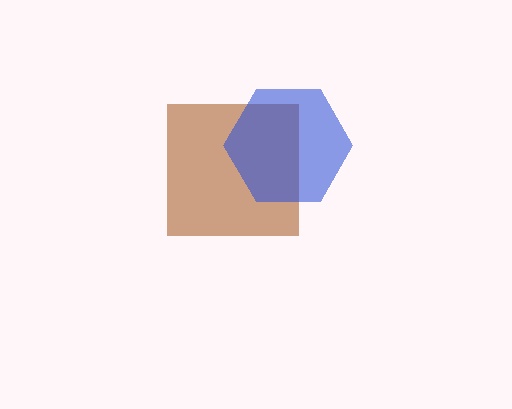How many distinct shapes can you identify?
There are 2 distinct shapes: a brown square, a blue hexagon.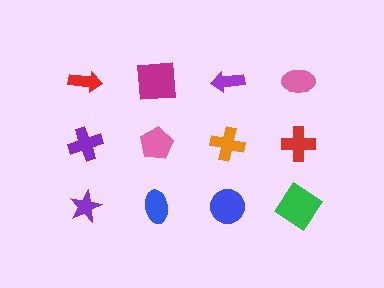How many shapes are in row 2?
4 shapes.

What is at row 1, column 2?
A magenta square.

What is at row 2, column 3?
An orange cross.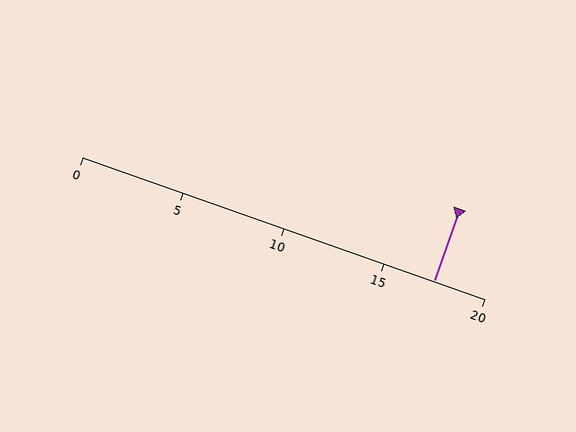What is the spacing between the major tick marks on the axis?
The major ticks are spaced 5 apart.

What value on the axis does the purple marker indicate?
The marker indicates approximately 17.5.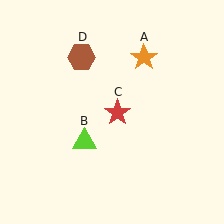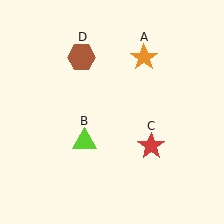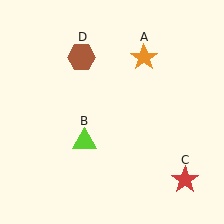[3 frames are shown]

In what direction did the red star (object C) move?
The red star (object C) moved down and to the right.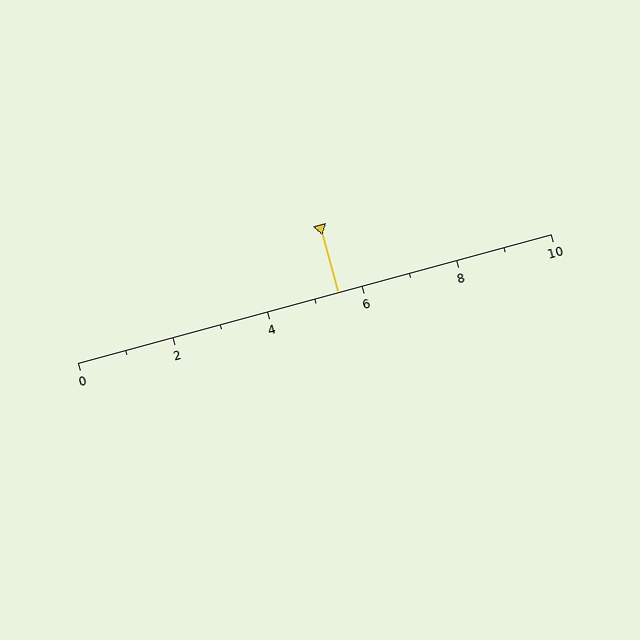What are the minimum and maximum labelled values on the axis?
The axis runs from 0 to 10.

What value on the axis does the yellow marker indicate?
The marker indicates approximately 5.5.